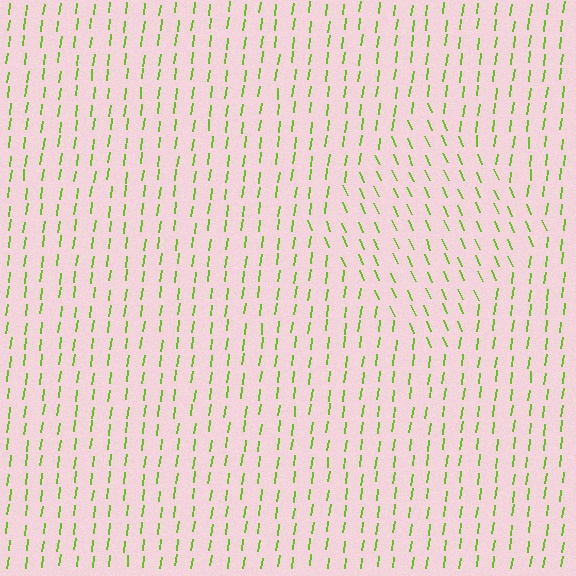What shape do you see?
I see a diamond.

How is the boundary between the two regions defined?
The boundary is defined purely by a change in line orientation (approximately 31 degrees difference). All lines are the same color and thickness.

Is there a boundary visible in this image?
Yes, there is a texture boundary formed by a change in line orientation.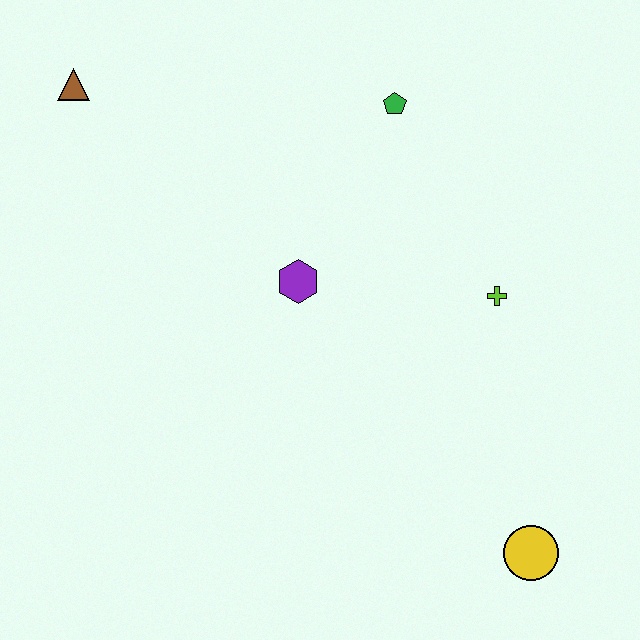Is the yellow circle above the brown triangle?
No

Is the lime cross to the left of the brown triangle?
No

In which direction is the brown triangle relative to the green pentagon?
The brown triangle is to the left of the green pentagon.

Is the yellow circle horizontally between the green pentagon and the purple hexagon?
No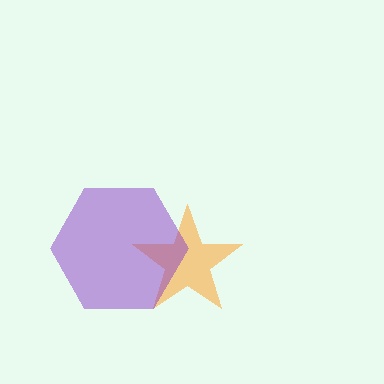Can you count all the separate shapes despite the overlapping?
Yes, there are 2 separate shapes.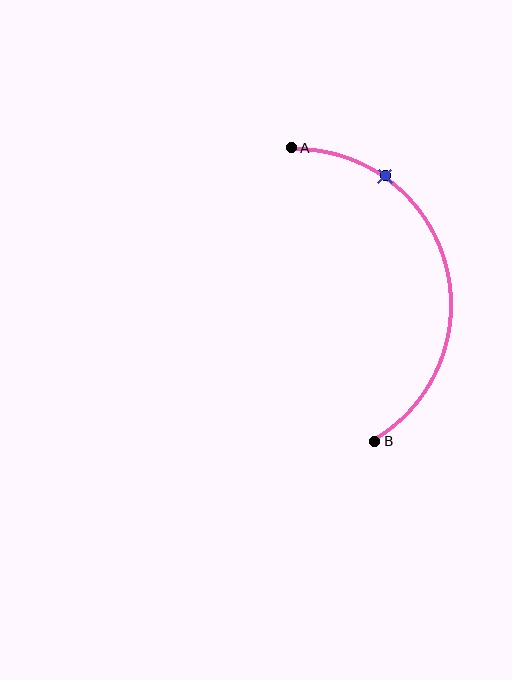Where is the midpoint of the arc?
The arc midpoint is the point on the curve farthest from the straight line joining A and B. It sits to the right of that line.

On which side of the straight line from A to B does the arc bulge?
The arc bulges to the right of the straight line connecting A and B.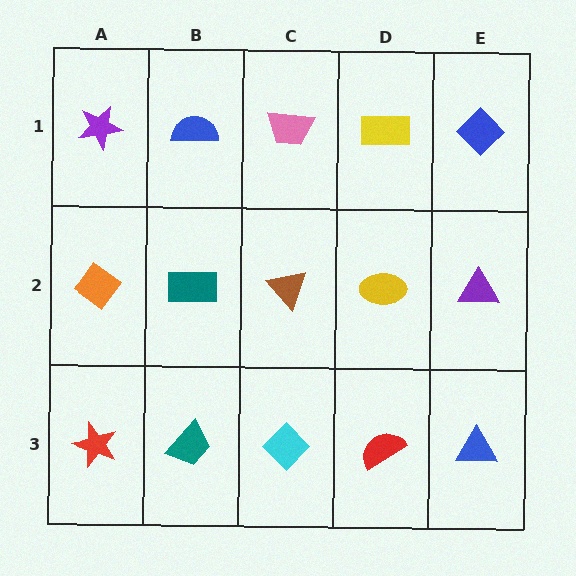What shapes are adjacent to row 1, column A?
An orange diamond (row 2, column A), a blue semicircle (row 1, column B).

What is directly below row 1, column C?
A brown triangle.